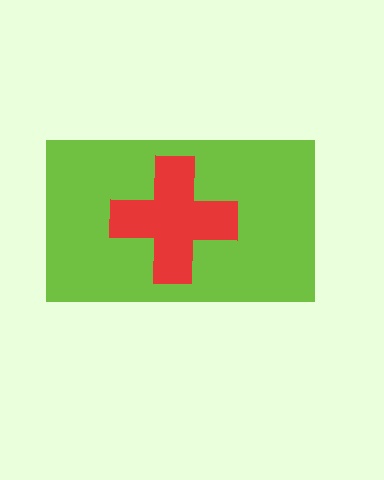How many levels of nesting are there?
2.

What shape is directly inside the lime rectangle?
The red cross.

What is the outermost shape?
The lime rectangle.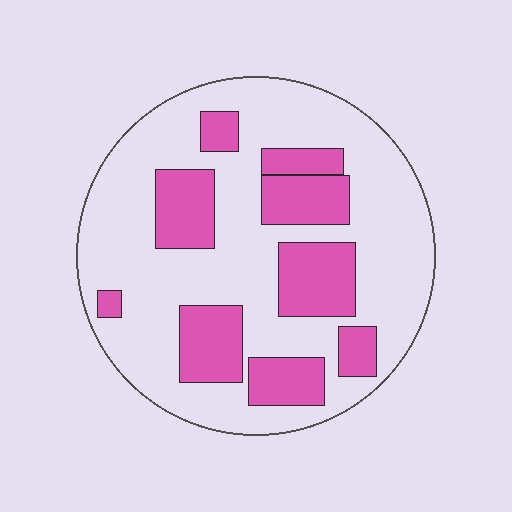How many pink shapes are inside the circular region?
9.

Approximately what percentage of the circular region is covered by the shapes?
Approximately 30%.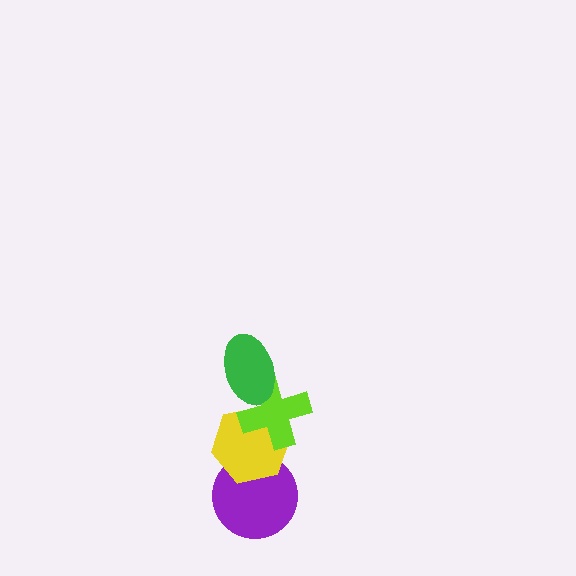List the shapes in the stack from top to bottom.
From top to bottom: the green ellipse, the lime cross, the yellow hexagon, the purple circle.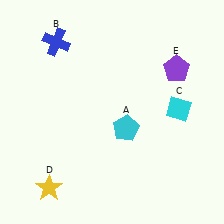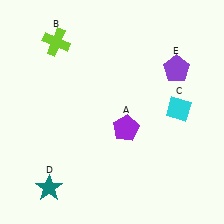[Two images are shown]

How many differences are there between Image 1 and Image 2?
There are 3 differences between the two images.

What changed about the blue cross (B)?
In Image 1, B is blue. In Image 2, it changed to lime.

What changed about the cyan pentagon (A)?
In Image 1, A is cyan. In Image 2, it changed to purple.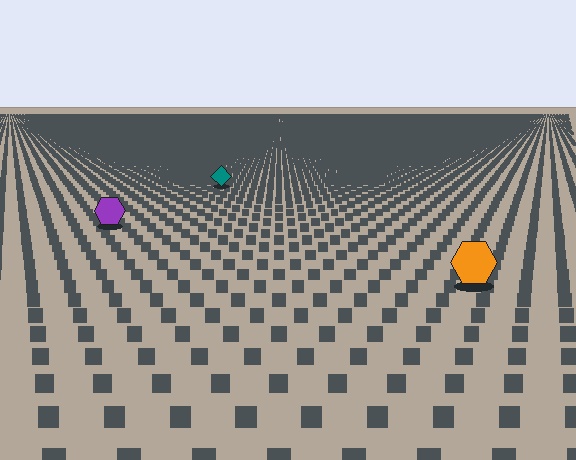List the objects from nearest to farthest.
From nearest to farthest: the orange hexagon, the purple hexagon, the teal diamond.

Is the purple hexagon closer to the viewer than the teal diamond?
Yes. The purple hexagon is closer — you can tell from the texture gradient: the ground texture is coarser near it.